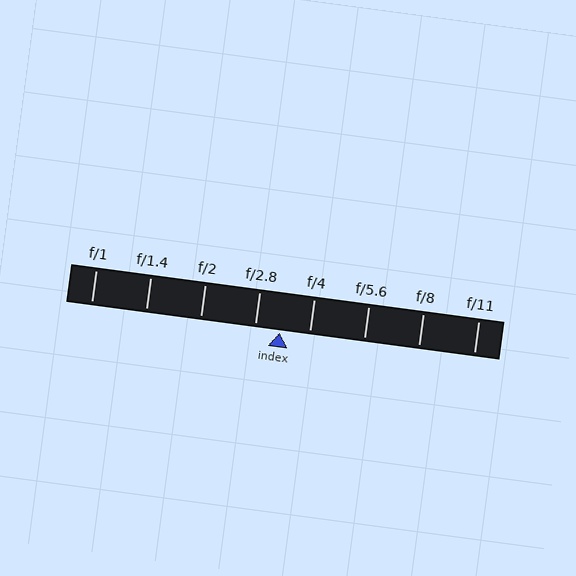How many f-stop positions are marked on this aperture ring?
There are 8 f-stop positions marked.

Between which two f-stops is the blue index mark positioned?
The index mark is between f/2.8 and f/4.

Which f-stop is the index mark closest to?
The index mark is closest to f/2.8.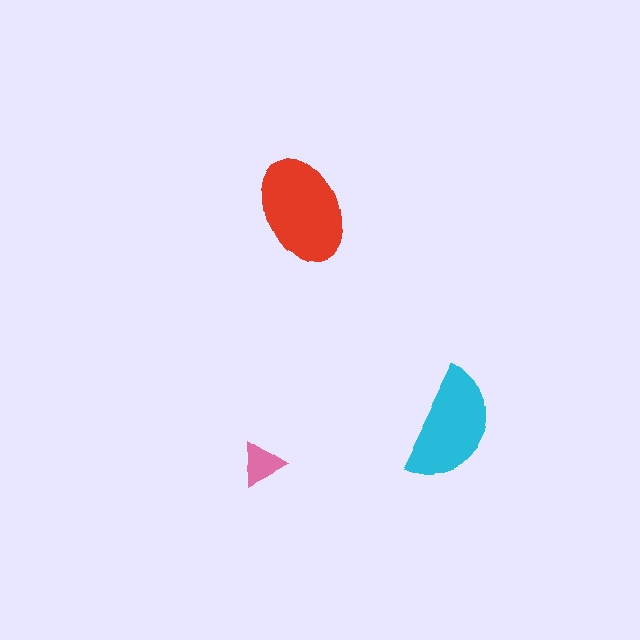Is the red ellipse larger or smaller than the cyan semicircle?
Larger.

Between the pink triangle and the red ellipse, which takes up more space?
The red ellipse.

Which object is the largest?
The red ellipse.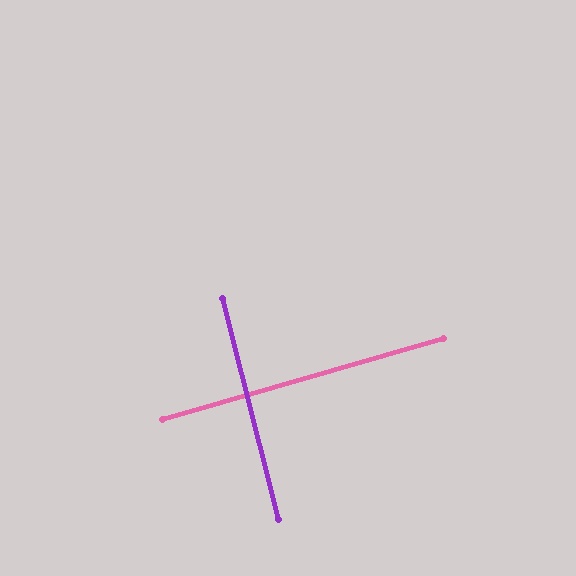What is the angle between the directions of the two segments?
Approximately 88 degrees.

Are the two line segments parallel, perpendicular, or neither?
Perpendicular — they meet at approximately 88°.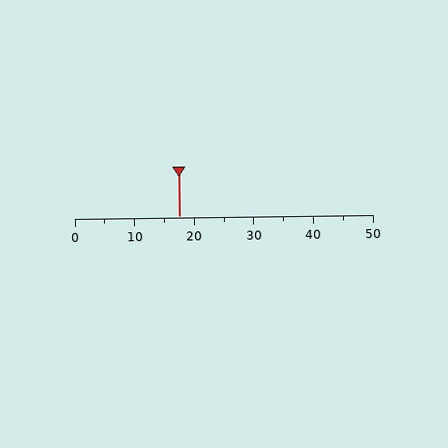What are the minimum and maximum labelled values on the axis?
The axis runs from 0 to 50.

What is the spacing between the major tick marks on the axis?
The major ticks are spaced 10 apart.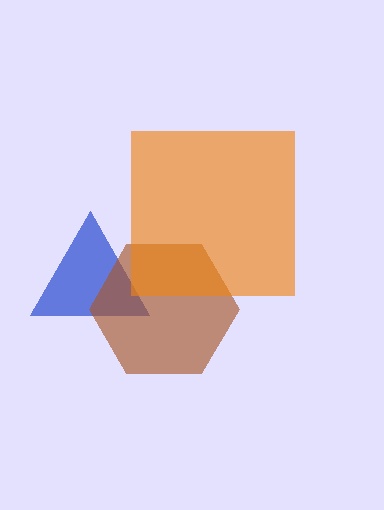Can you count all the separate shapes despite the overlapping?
Yes, there are 3 separate shapes.